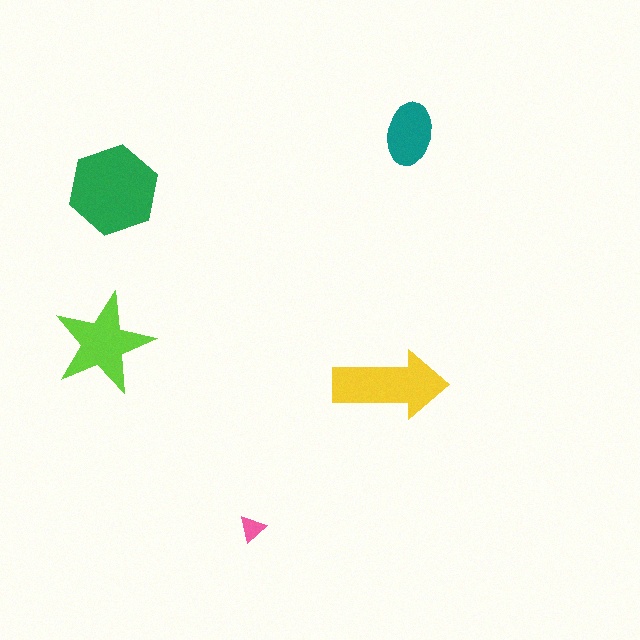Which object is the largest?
The green hexagon.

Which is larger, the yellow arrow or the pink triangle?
The yellow arrow.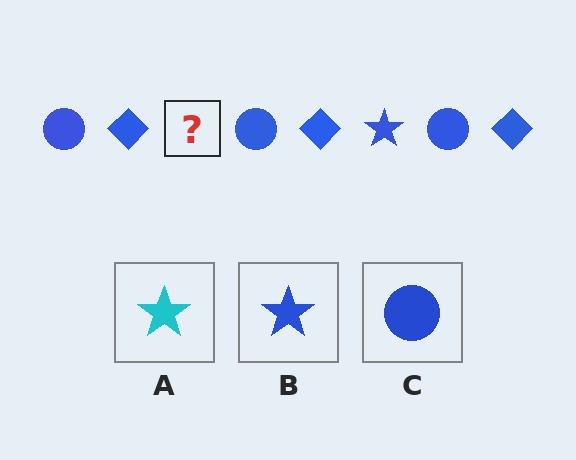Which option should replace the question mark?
Option B.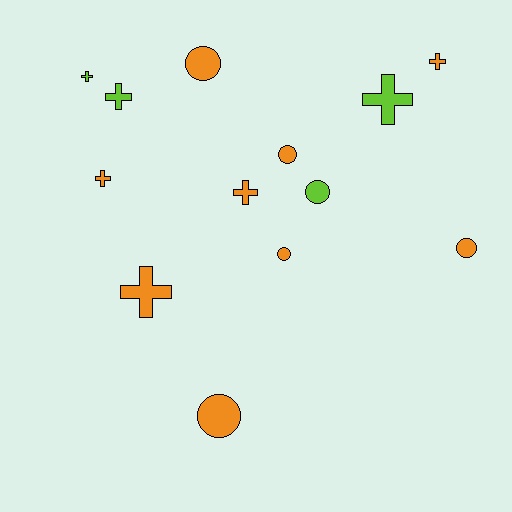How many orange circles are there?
There are 5 orange circles.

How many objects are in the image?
There are 13 objects.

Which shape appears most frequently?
Cross, with 7 objects.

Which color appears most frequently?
Orange, with 9 objects.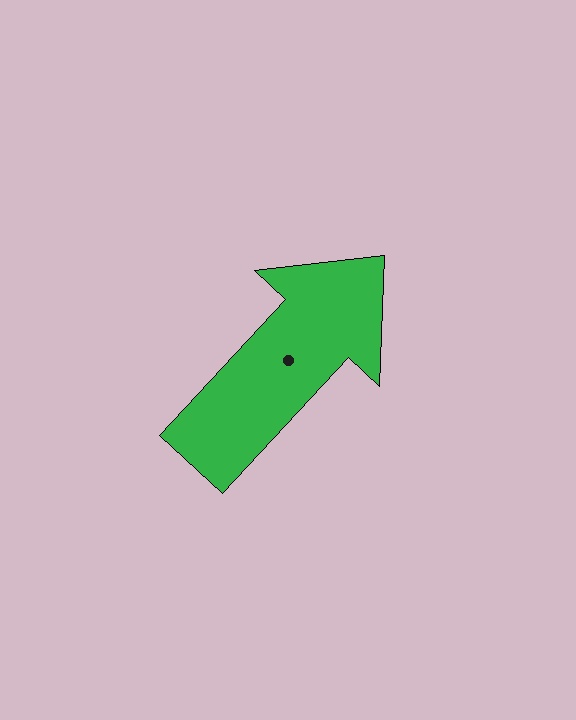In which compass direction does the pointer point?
Northeast.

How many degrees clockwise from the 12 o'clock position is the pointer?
Approximately 43 degrees.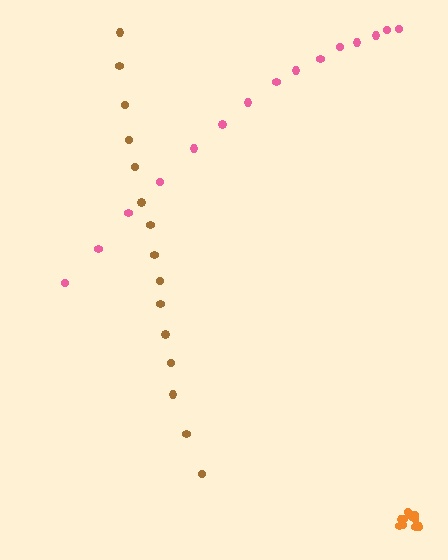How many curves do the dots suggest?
There are 3 distinct paths.